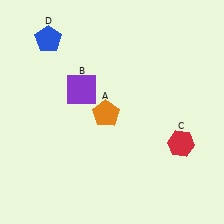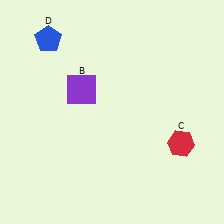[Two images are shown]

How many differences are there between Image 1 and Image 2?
There is 1 difference between the two images.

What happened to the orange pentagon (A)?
The orange pentagon (A) was removed in Image 2. It was in the bottom-left area of Image 1.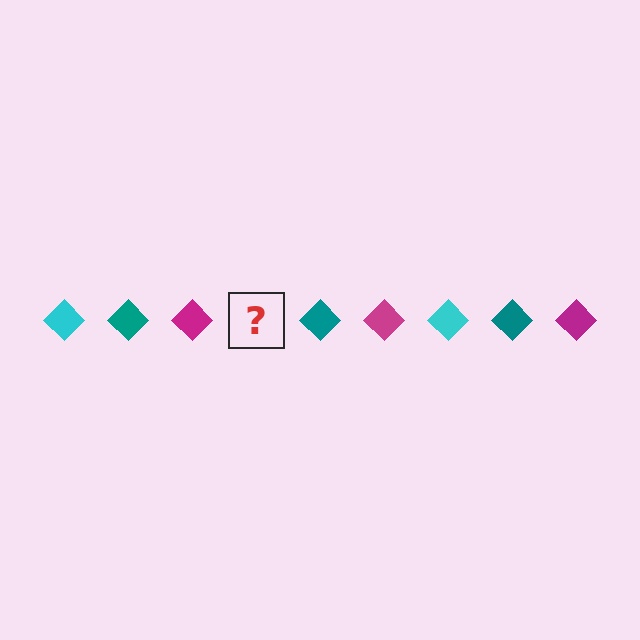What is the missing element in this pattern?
The missing element is a cyan diamond.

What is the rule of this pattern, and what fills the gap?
The rule is that the pattern cycles through cyan, teal, magenta diamonds. The gap should be filled with a cyan diamond.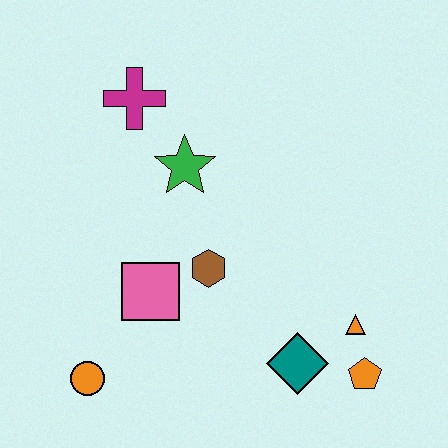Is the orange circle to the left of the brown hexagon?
Yes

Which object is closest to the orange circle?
The pink square is closest to the orange circle.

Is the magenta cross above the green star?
Yes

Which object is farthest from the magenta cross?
The orange pentagon is farthest from the magenta cross.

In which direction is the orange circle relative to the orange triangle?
The orange circle is to the left of the orange triangle.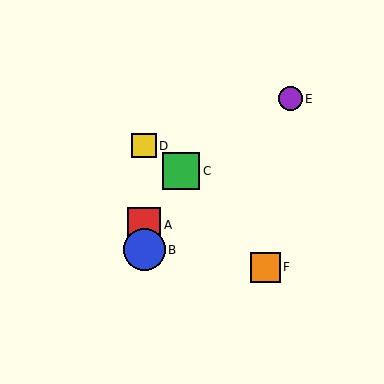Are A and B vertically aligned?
Yes, both are at x≈144.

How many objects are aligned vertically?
3 objects (A, B, D) are aligned vertically.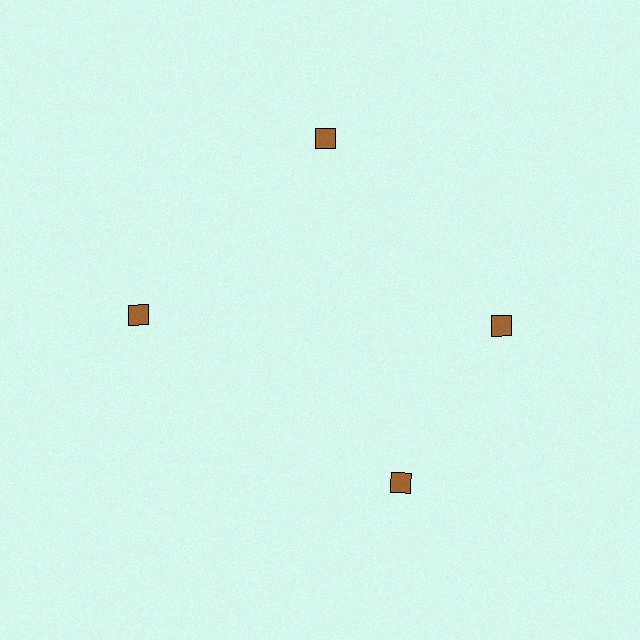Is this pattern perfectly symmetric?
No. The 4 brown diamonds are arranged in a ring, but one element near the 6 o'clock position is rotated out of alignment along the ring, breaking the 4-fold rotational symmetry.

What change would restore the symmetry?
The symmetry would be restored by rotating it back into even spacing with its neighbors so that all 4 diamonds sit at equal angles and equal distance from the center.